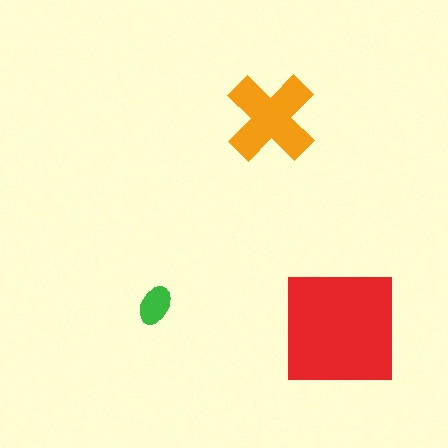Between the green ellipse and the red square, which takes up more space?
The red square.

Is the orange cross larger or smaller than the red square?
Smaller.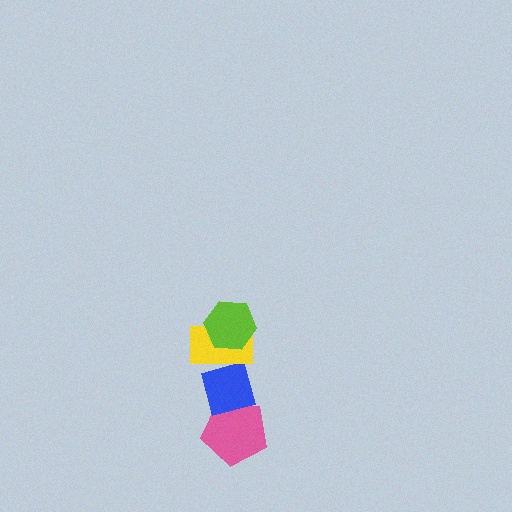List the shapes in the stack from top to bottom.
From top to bottom: the lime hexagon, the yellow rectangle, the blue square, the pink pentagon.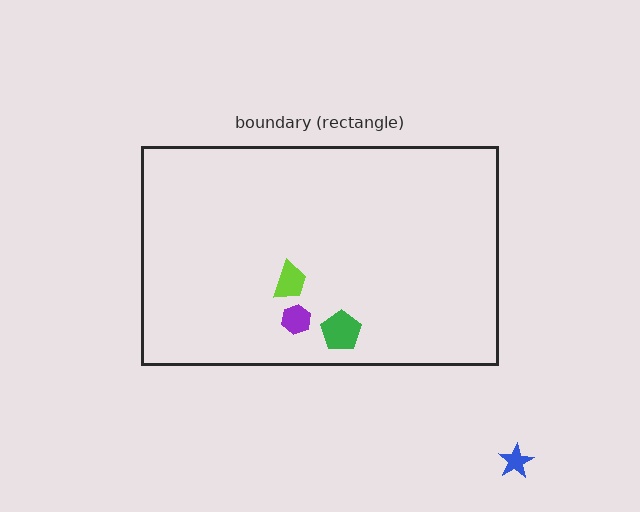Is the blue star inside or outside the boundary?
Outside.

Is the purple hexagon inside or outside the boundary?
Inside.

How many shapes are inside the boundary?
3 inside, 1 outside.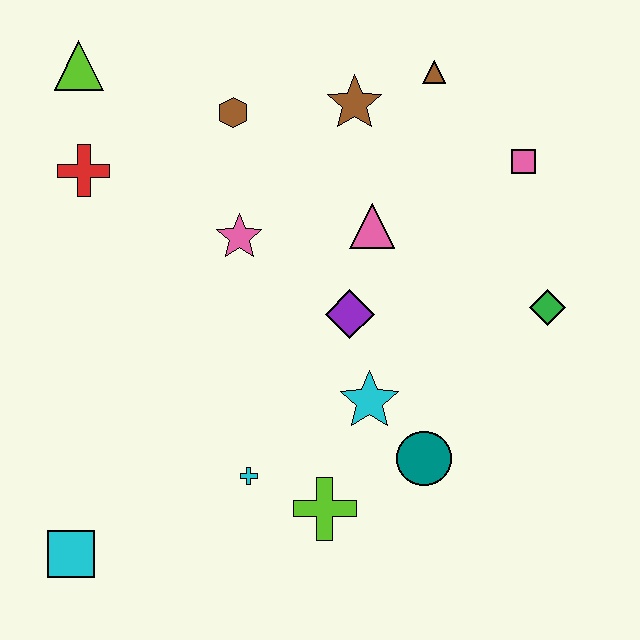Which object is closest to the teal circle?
The cyan star is closest to the teal circle.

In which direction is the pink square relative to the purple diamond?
The pink square is to the right of the purple diamond.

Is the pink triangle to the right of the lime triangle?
Yes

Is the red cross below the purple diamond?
No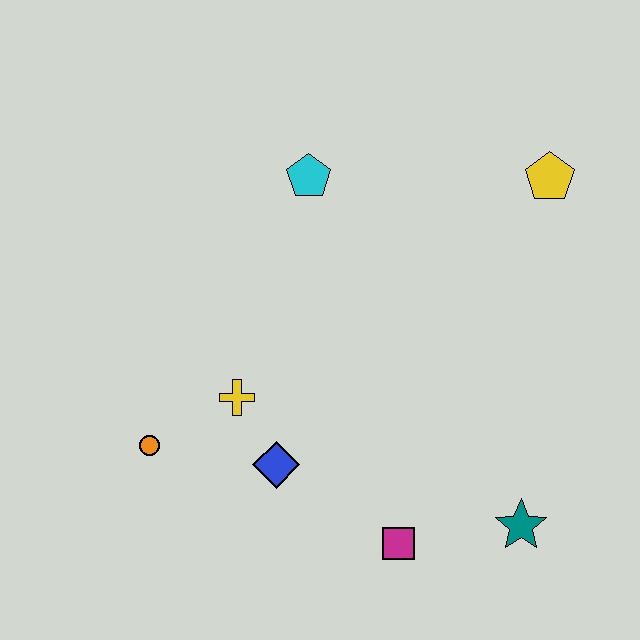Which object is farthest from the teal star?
The cyan pentagon is farthest from the teal star.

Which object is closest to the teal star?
The magenta square is closest to the teal star.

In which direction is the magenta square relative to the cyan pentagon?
The magenta square is below the cyan pentagon.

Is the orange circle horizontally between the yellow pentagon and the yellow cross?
No